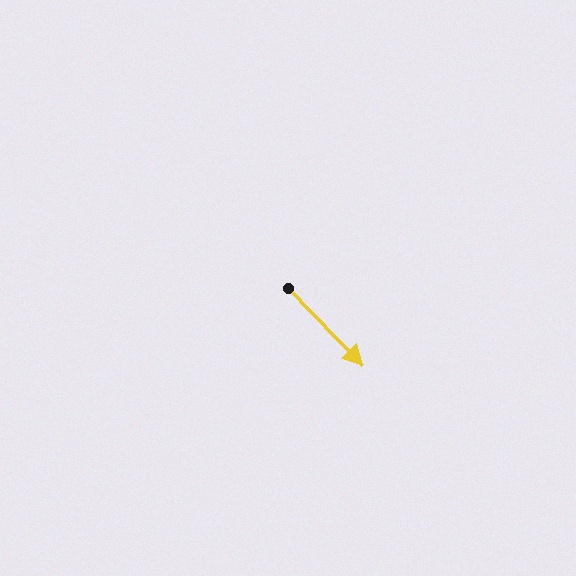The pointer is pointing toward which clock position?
Roughly 5 o'clock.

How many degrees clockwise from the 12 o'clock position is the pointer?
Approximately 136 degrees.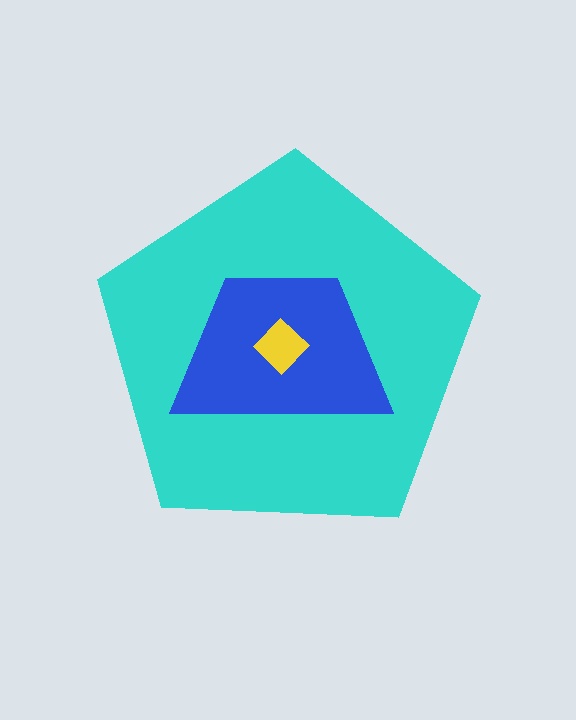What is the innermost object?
The yellow diamond.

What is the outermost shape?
The cyan pentagon.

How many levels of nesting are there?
3.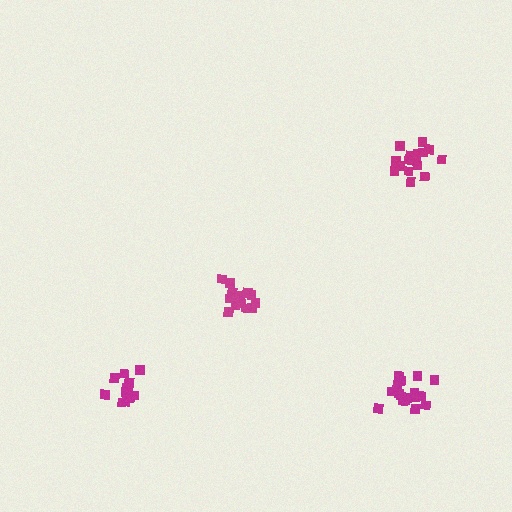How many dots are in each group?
Group 1: 18 dots, Group 2: 14 dots, Group 3: 16 dots, Group 4: 18 dots (66 total).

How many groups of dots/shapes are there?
There are 4 groups.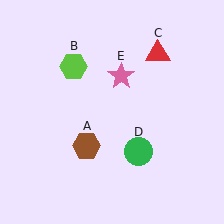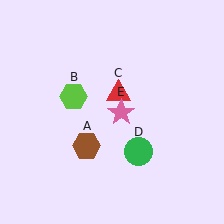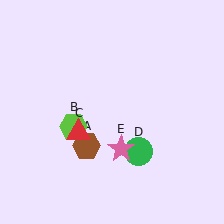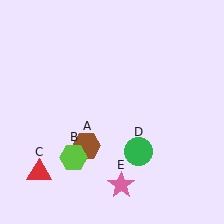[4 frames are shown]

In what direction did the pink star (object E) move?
The pink star (object E) moved down.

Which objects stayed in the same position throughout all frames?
Brown hexagon (object A) and green circle (object D) remained stationary.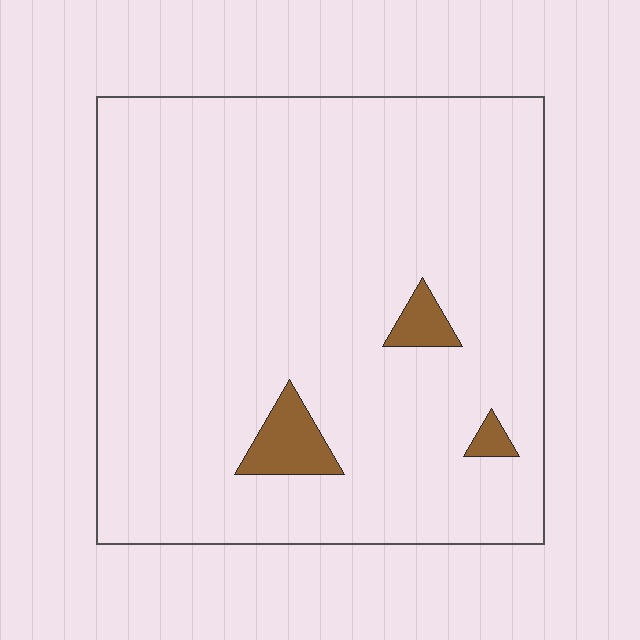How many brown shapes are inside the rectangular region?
3.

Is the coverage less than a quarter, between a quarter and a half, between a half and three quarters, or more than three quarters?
Less than a quarter.